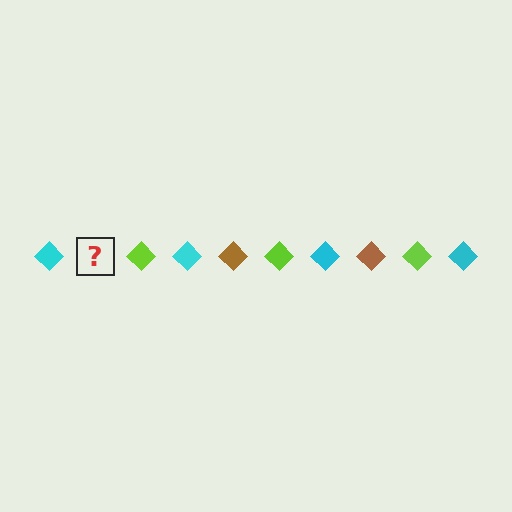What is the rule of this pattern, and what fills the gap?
The rule is that the pattern cycles through cyan, brown, lime diamonds. The gap should be filled with a brown diamond.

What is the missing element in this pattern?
The missing element is a brown diamond.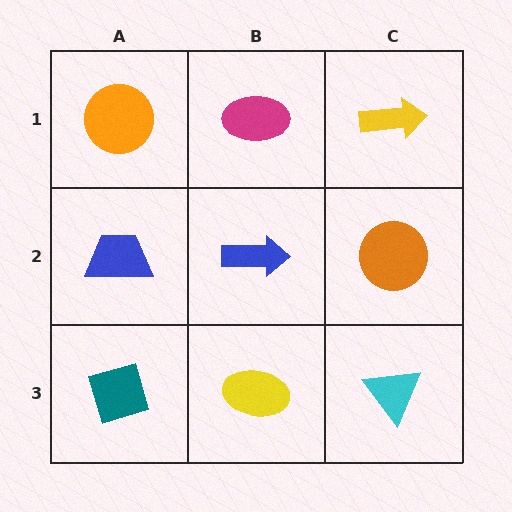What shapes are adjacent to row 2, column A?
An orange circle (row 1, column A), a teal diamond (row 3, column A), a blue arrow (row 2, column B).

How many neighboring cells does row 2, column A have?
3.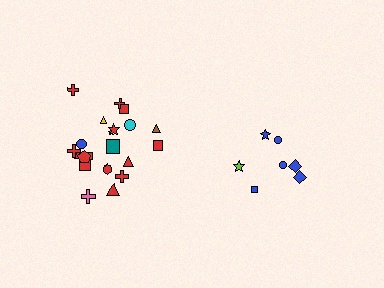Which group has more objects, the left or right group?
The left group.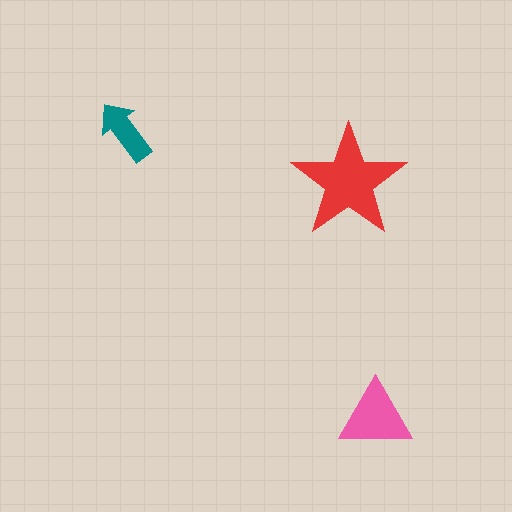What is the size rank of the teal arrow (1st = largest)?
3rd.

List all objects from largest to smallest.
The red star, the pink triangle, the teal arrow.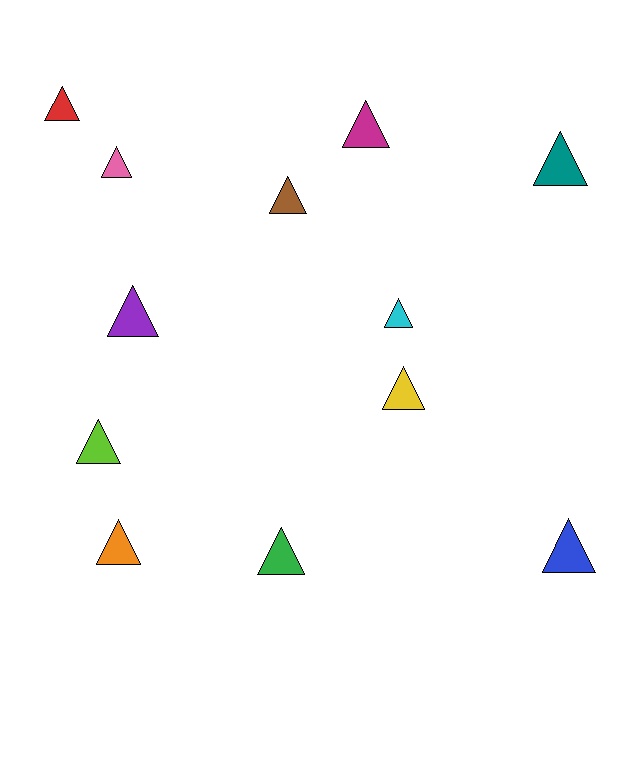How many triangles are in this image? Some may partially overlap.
There are 12 triangles.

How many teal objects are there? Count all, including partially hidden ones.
There is 1 teal object.